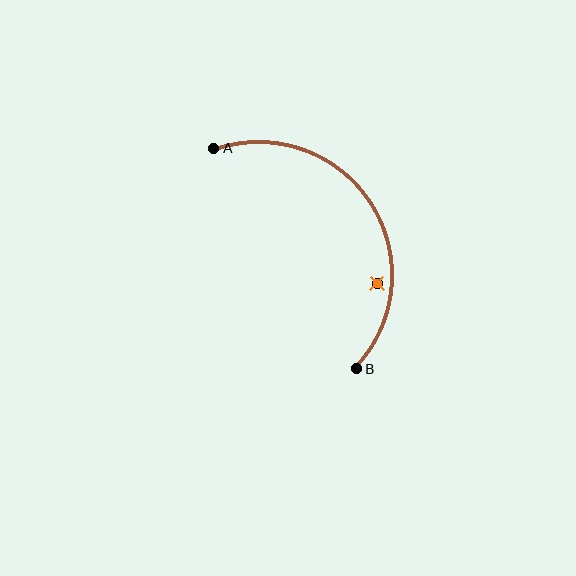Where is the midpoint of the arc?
The arc midpoint is the point on the curve farthest from the straight line joining A and B. It sits to the right of that line.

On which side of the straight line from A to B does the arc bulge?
The arc bulges to the right of the straight line connecting A and B.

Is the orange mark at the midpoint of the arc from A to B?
No — the orange mark does not lie on the arc at all. It sits slightly inside the curve.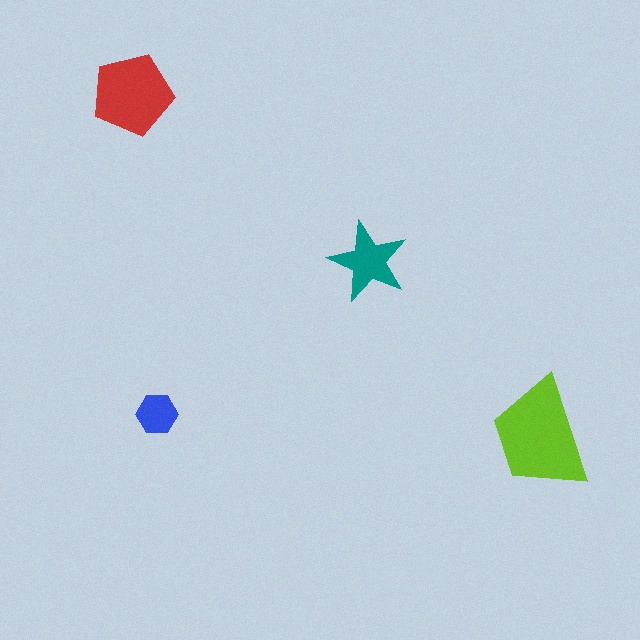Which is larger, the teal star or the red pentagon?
The red pentagon.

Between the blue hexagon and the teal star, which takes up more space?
The teal star.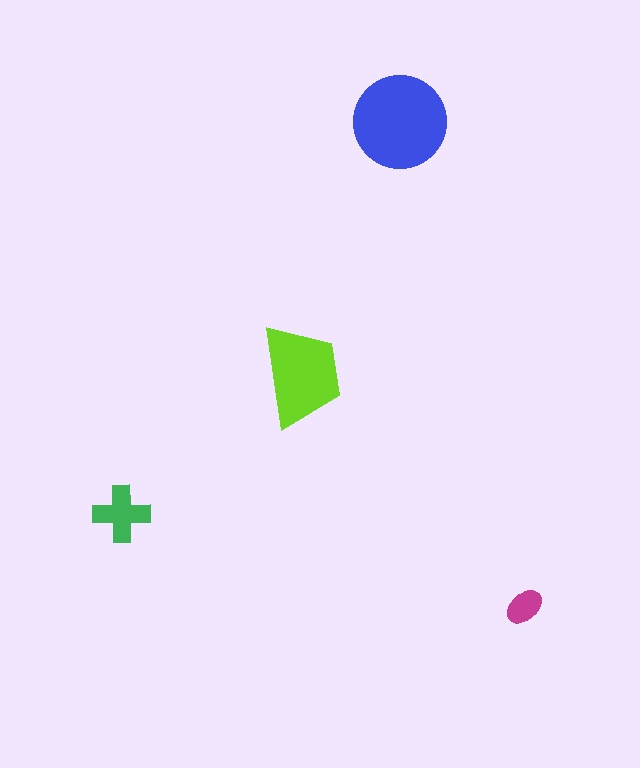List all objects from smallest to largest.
The magenta ellipse, the green cross, the lime trapezoid, the blue circle.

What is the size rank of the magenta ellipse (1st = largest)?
4th.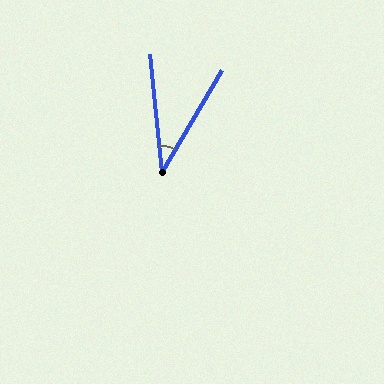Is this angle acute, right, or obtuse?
It is acute.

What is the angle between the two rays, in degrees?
Approximately 36 degrees.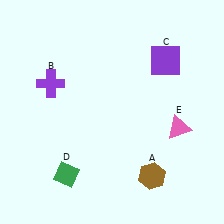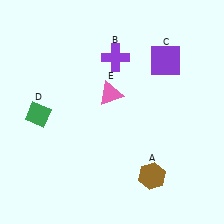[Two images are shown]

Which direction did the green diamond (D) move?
The green diamond (D) moved up.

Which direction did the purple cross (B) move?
The purple cross (B) moved right.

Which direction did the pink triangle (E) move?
The pink triangle (E) moved left.